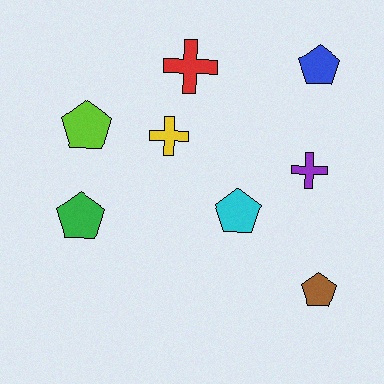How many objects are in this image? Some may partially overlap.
There are 8 objects.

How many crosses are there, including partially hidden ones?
There are 3 crosses.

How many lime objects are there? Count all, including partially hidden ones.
There is 1 lime object.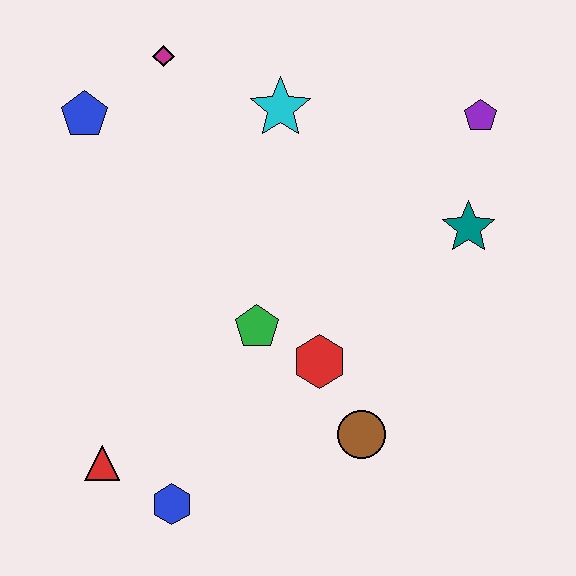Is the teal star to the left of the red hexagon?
No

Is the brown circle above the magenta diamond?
No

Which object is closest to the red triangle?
The blue hexagon is closest to the red triangle.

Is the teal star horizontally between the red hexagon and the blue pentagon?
No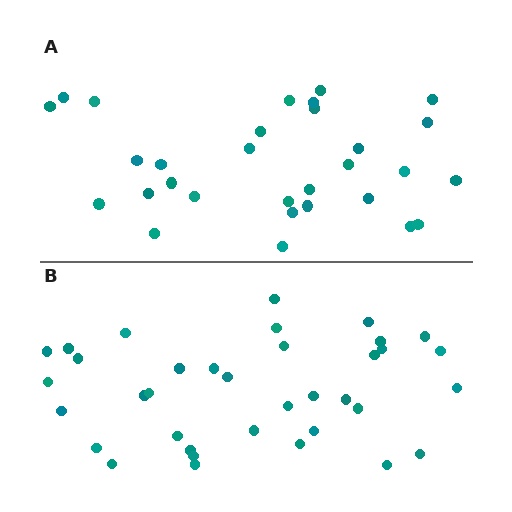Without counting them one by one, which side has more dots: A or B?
Region B (the bottom region) has more dots.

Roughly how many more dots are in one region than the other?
Region B has about 6 more dots than region A.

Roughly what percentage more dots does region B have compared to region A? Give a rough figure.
About 20% more.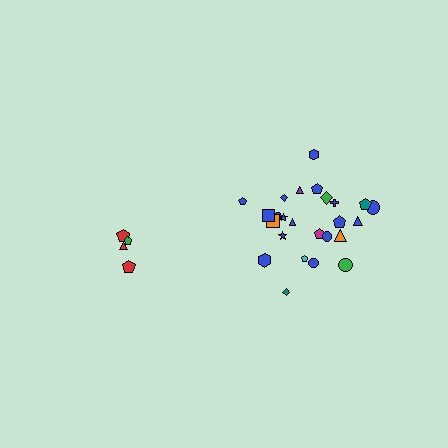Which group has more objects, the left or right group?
The right group.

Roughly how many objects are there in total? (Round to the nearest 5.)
Roughly 30 objects in total.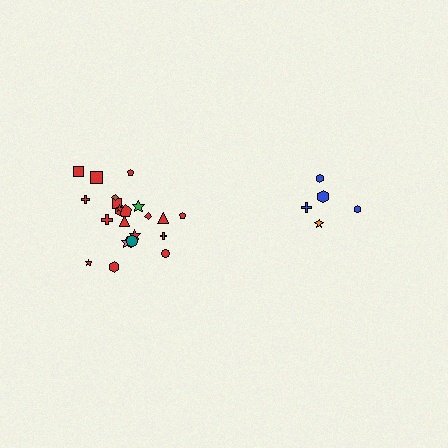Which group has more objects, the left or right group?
The left group.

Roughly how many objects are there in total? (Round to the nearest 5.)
Roughly 25 objects in total.